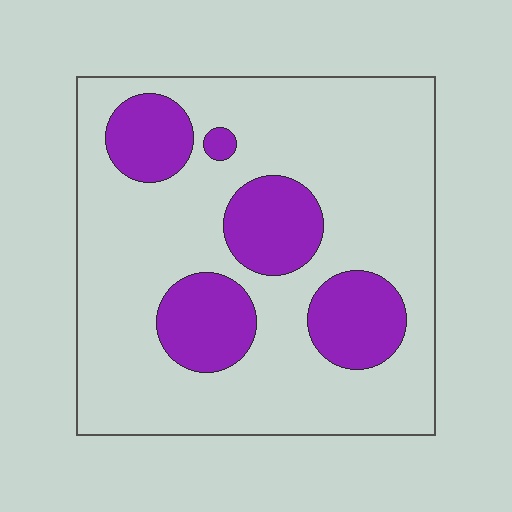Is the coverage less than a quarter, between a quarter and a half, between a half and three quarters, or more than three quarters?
Less than a quarter.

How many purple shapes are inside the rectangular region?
5.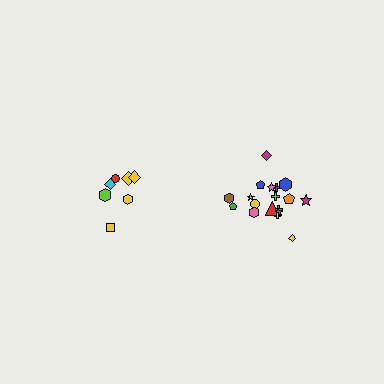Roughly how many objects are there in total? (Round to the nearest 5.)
Roughly 25 objects in total.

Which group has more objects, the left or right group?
The right group.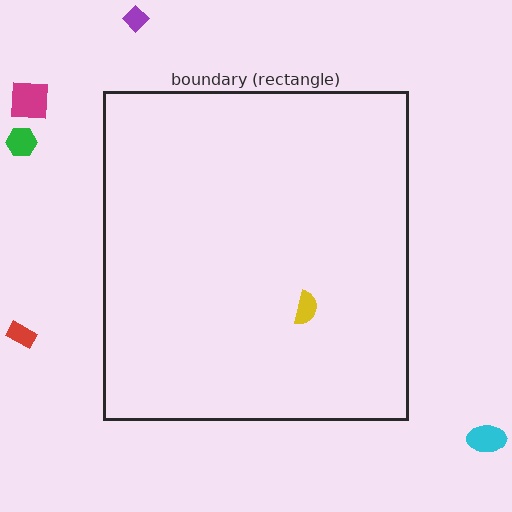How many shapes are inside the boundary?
1 inside, 5 outside.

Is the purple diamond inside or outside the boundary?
Outside.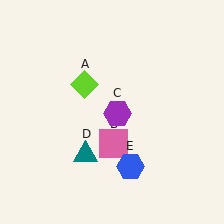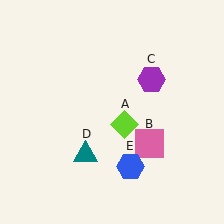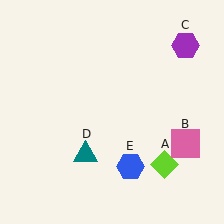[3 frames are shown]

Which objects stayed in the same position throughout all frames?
Teal triangle (object D) and blue hexagon (object E) remained stationary.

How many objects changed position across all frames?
3 objects changed position: lime diamond (object A), pink square (object B), purple hexagon (object C).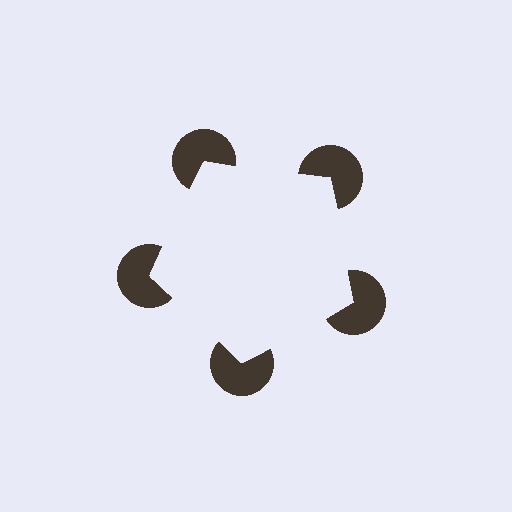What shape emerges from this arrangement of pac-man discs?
An illusory pentagon — its edges are inferred from the aligned wedge cuts in the pac-man discs, not physically drawn.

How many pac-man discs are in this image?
There are 5 — one at each vertex of the illusory pentagon.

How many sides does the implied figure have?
5 sides.